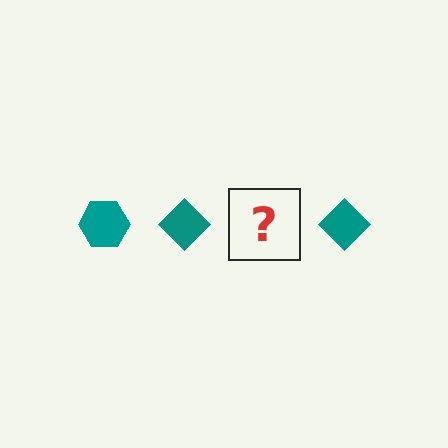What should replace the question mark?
The question mark should be replaced with a teal hexagon.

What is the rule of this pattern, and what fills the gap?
The rule is that the pattern cycles through hexagon, diamond shapes in teal. The gap should be filled with a teal hexagon.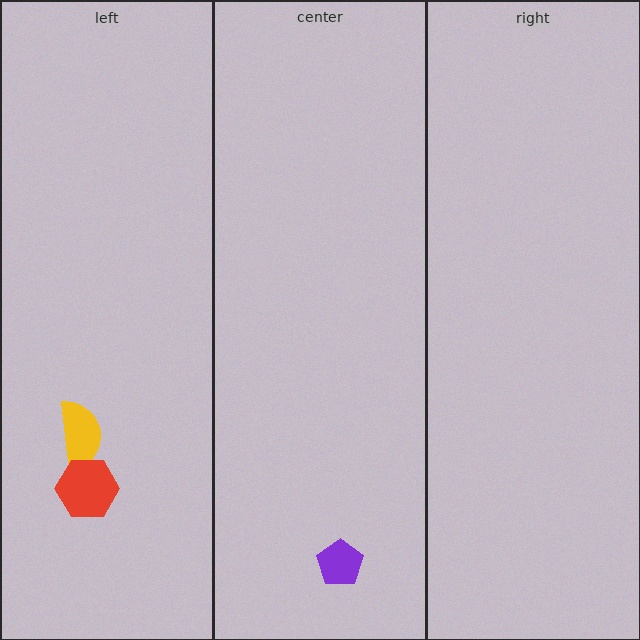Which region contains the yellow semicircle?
The left region.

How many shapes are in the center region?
1.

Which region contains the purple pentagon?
The center region.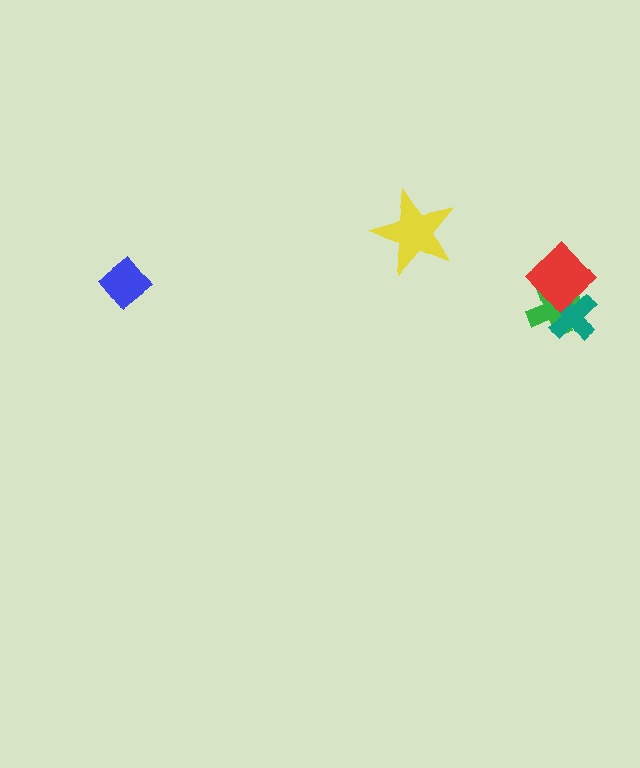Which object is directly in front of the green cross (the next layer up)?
The teal cross is directly in front of the green cross.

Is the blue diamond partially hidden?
No, no other shape covers it.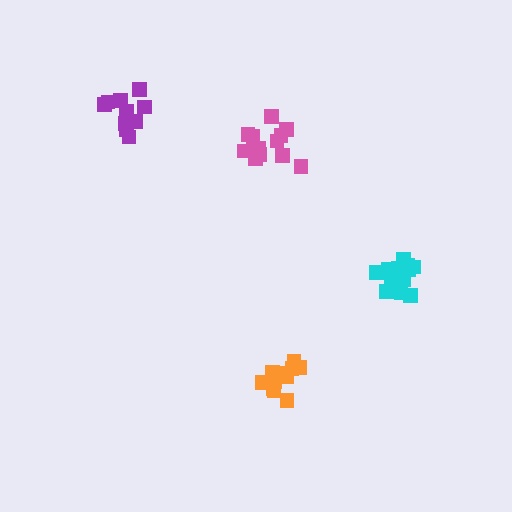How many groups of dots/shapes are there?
There are 4 groups.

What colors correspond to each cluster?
The clusters are colored: orange, purple, cyan, pink.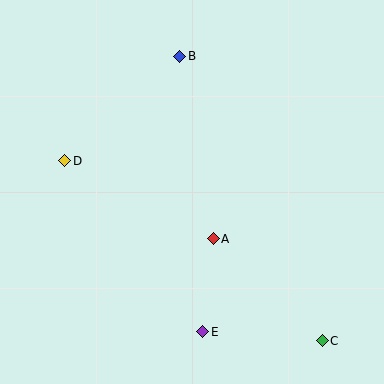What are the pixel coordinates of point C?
Point C is at (322, 341).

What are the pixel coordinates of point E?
Point E is at (203, 332).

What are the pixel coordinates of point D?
Point D is at (65, 161).